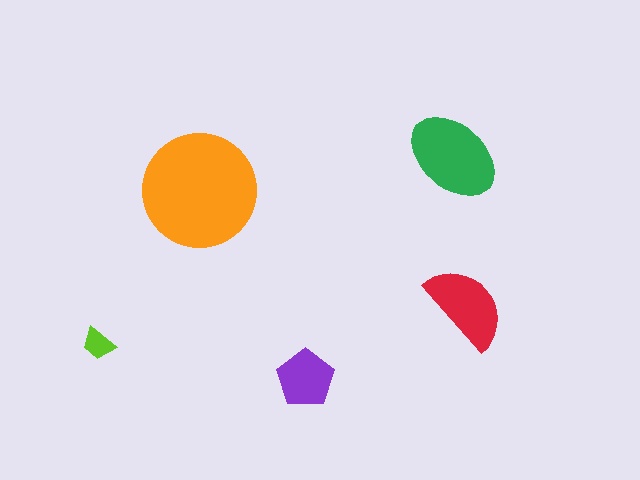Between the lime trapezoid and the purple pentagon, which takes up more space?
The purple pentagon.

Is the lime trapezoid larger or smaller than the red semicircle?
Smaller.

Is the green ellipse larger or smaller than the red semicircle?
Larger.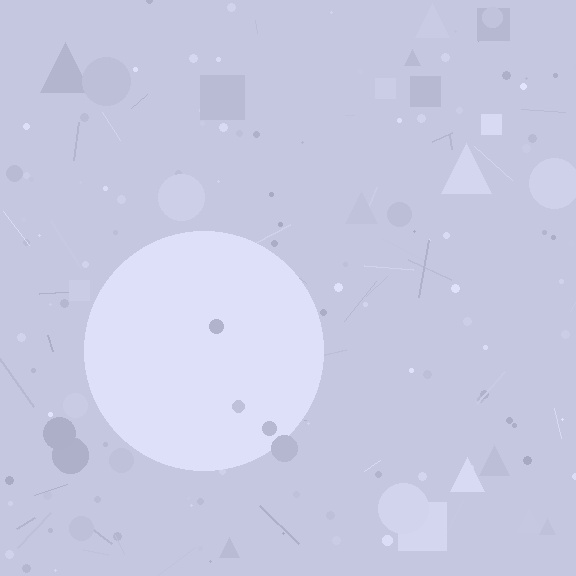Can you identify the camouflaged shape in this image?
The camouflaged shape is a circle.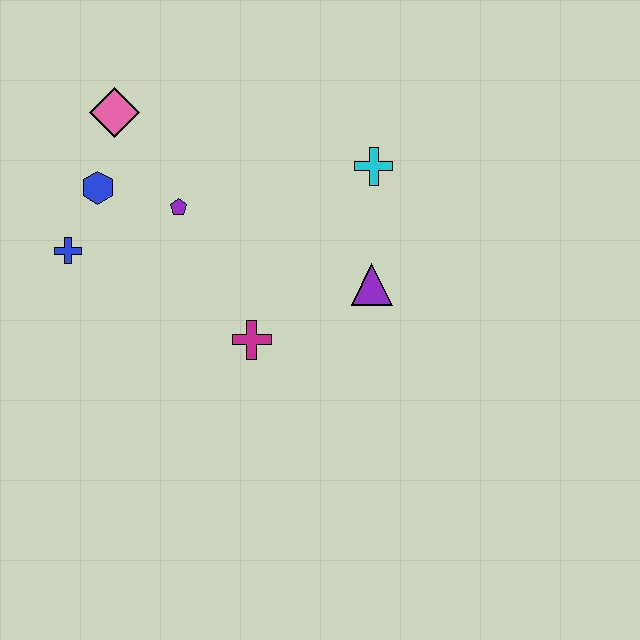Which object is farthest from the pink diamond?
The purple triangle is farthest from the pink diamond.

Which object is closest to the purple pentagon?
The blue hexagon is closest to the purple pentagon.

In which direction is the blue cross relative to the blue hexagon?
The blue cross is below the blue hexagon.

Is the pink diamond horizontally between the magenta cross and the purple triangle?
No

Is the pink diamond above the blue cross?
Yes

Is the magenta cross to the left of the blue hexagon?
No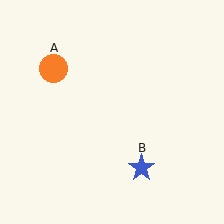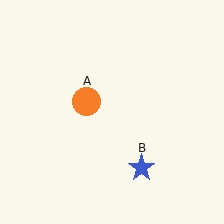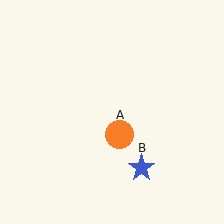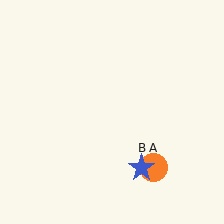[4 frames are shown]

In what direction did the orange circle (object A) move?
The orange circle (object A) moved down and to the right.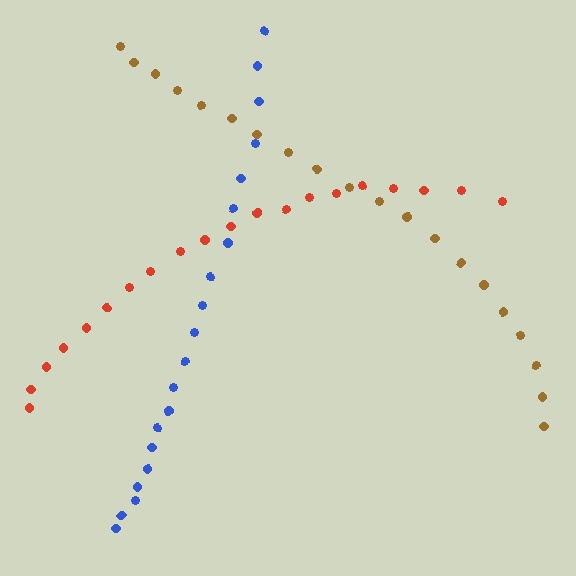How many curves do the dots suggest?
There are 3 distinct paths.